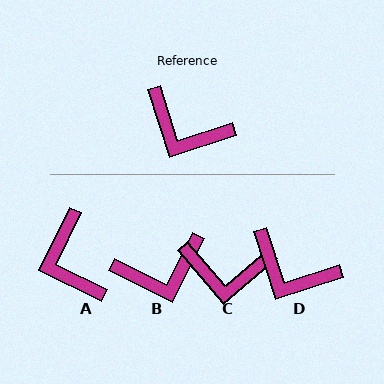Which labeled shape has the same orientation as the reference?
D.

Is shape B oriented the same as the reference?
No, it is off by about 45 degrees.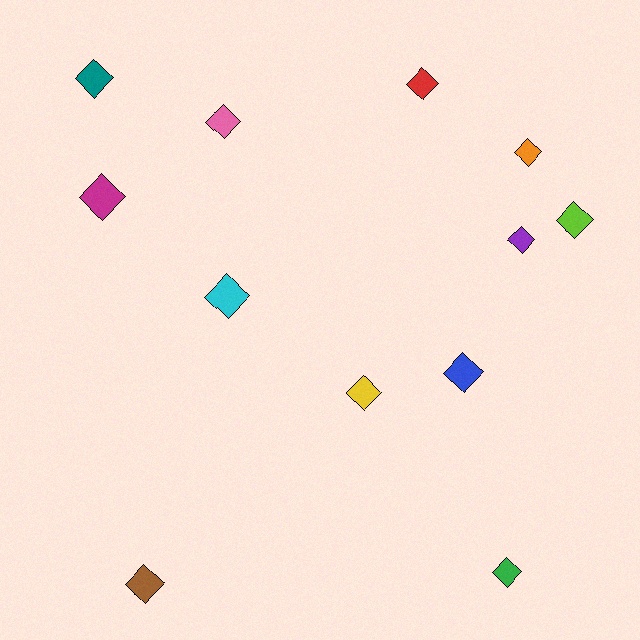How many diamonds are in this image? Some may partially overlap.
There are 12 diamonds.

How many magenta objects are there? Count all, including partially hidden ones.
There is 1 magenta object.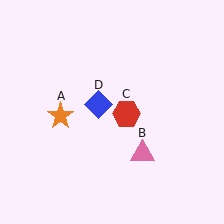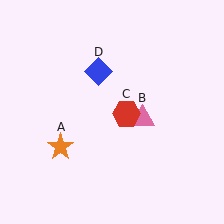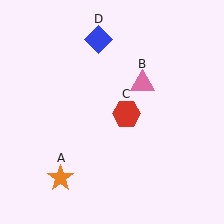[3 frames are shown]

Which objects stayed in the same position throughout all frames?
Red hexagon (object C) remained stationary.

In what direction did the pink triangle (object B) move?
The pink triangle (object B) moved up.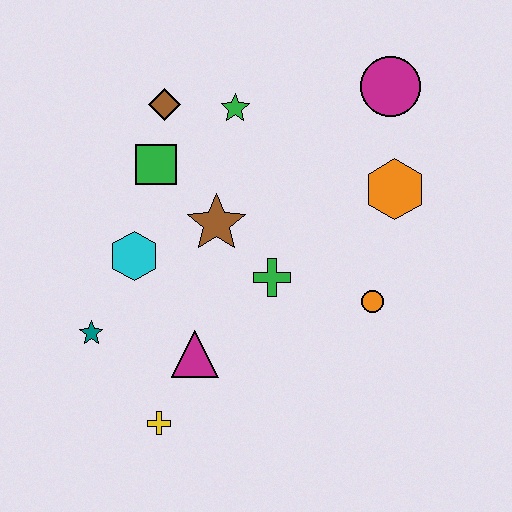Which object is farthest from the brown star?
The magenta circle is farthest from the brown star.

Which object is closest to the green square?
The brown diamond is closest to the green square.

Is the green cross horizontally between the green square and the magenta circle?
Yes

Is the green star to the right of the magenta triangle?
Yes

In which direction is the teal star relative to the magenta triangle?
The teal star is to the left of the magenta triangle.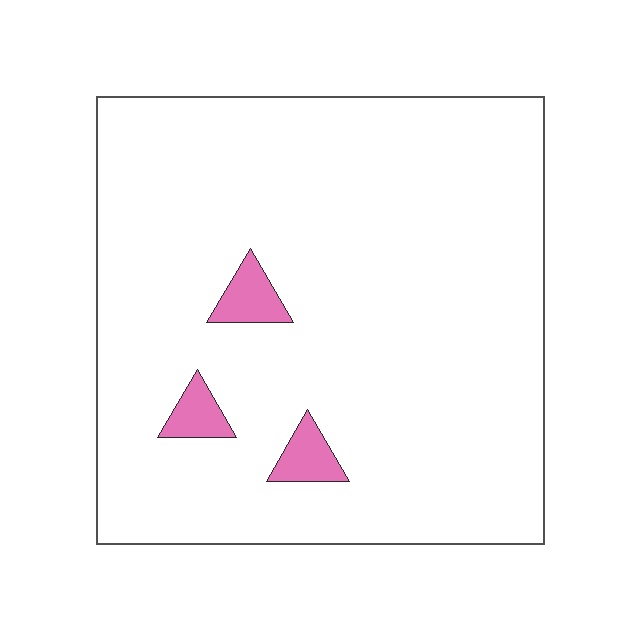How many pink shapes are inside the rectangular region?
3.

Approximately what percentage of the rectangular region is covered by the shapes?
Approximately 5%.